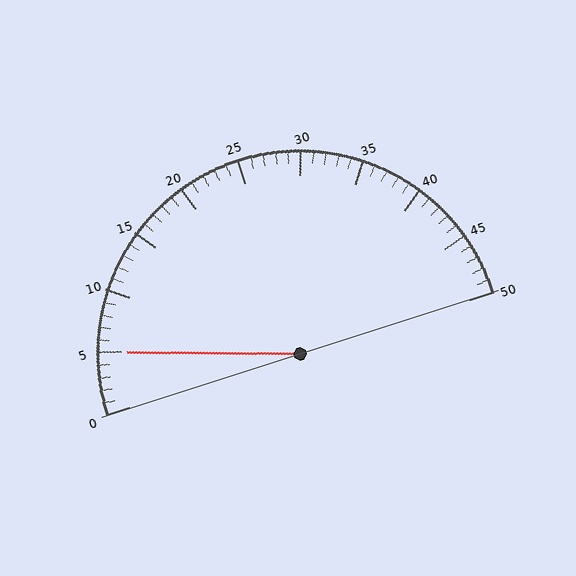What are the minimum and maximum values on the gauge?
The gauge ranges from 0 to 50.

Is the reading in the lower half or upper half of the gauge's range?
The reading is in the lower half of the range (0 to 50).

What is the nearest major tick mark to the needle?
The nearest major tick mark is 5.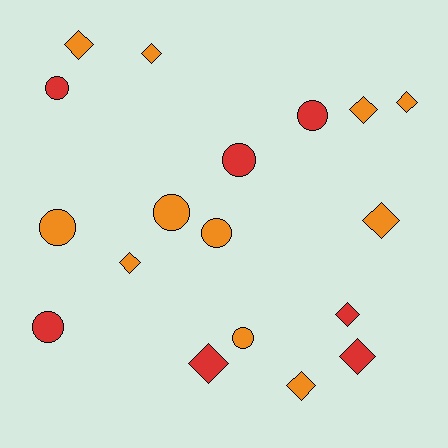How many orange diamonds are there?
There are 7 orange diamonds.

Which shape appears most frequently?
Diamond, with 10 objects.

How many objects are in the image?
There are 18 objects.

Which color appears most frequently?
Orange, with 11 objects.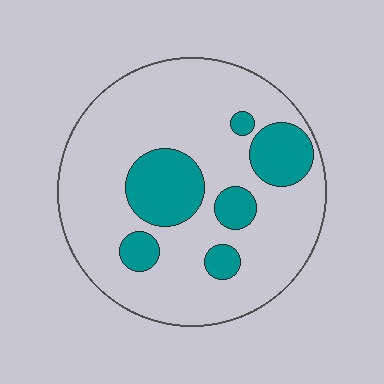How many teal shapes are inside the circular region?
6.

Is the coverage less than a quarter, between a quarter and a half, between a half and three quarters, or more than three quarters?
Less than a quarter.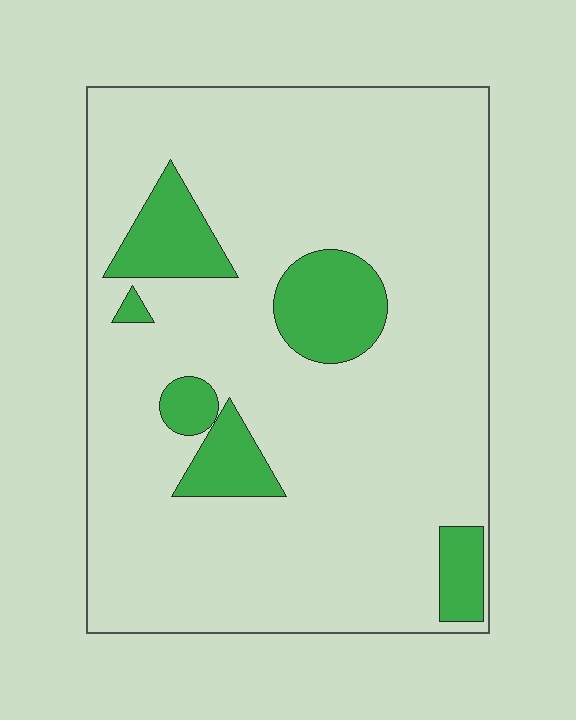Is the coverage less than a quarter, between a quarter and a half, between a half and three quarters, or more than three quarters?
Less than a quarter.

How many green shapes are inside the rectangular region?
6.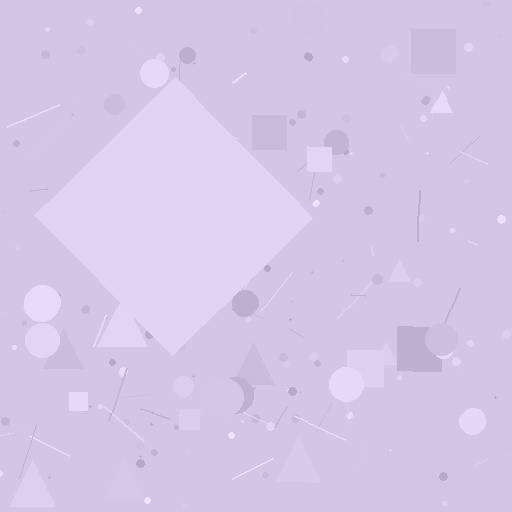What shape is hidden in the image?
A diamond is hidden in the image.